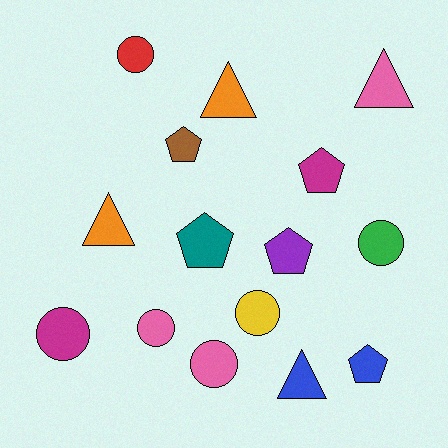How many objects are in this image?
There are 15 objects.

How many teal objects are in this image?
There is 1 teal object.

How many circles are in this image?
There are 6 circles.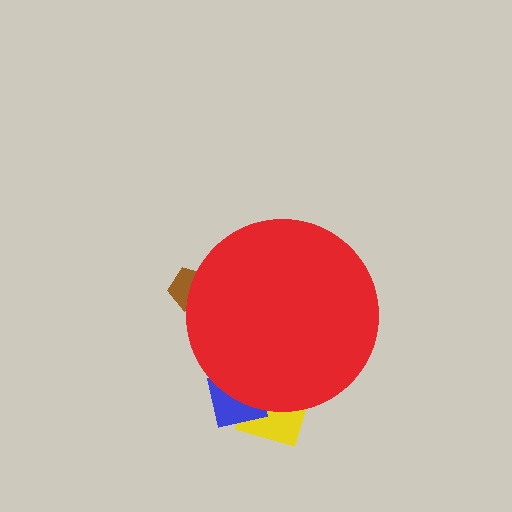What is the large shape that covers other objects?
A red circle.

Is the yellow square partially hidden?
Yes, the yellow square is partially hidden behind the red circle.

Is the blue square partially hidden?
Yes, the blue square is partially hidden behind the red circle.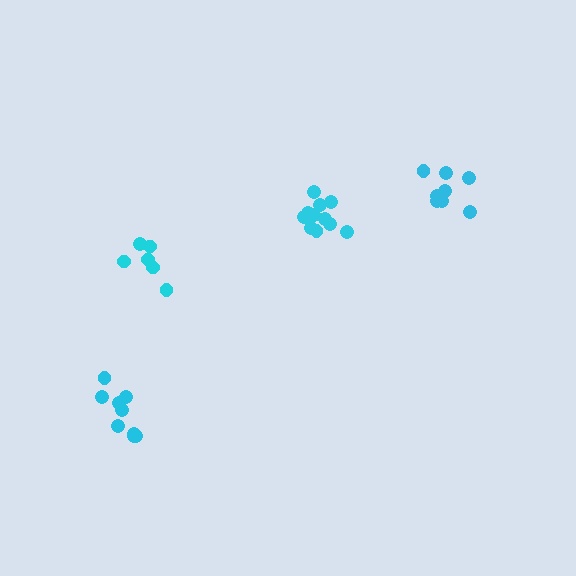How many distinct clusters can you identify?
There are 4 distinct clusters.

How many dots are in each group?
Group 1: 6 dots, Group 2: 8 dots, Group 3: 12 dots, Group 4: 9 dots (35 total).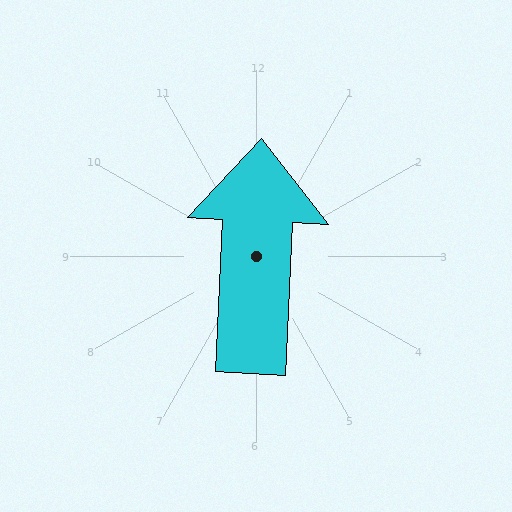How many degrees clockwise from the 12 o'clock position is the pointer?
Approximately 3 degrees.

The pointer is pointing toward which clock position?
Roughly 12 o'clock.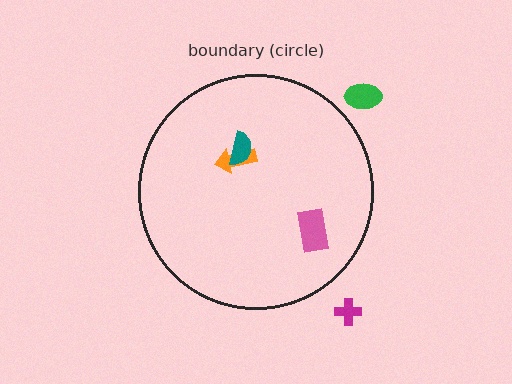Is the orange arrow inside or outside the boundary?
Inside.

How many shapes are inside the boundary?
3 inside, 2 outside.